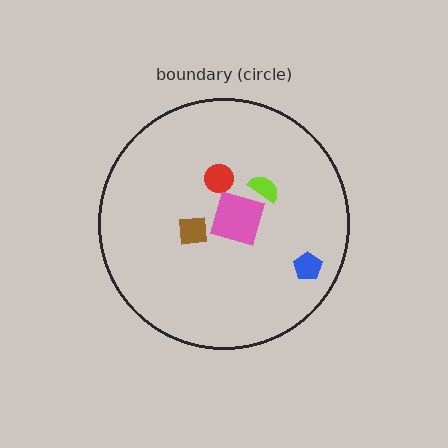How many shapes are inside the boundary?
5 inside, 0 outside.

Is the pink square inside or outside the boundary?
Inside.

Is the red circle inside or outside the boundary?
Inside.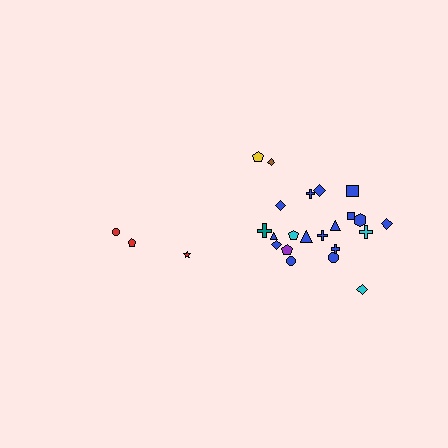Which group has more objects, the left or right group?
The right group.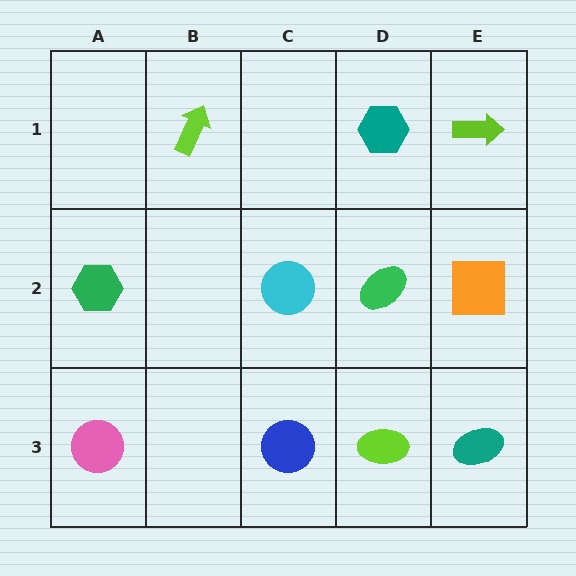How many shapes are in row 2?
4 shapes.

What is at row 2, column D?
A green ellipse.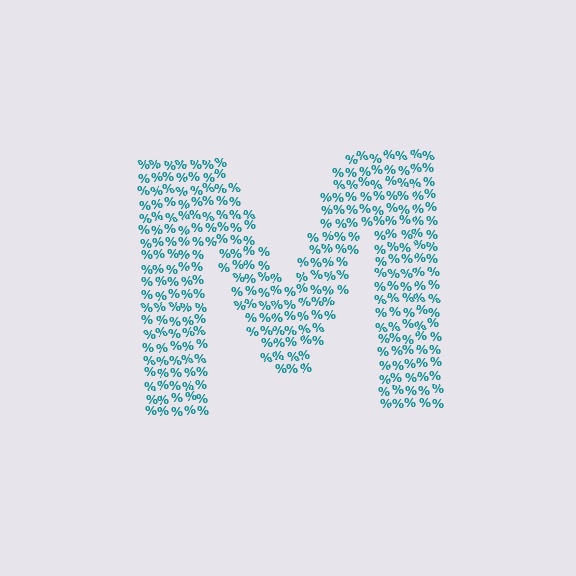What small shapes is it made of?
It is made of small percent signs.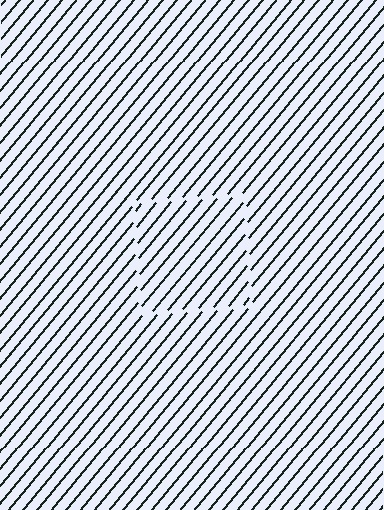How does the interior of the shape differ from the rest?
The interior of the shape contains the same grating, shifted by half a period — the contour is defined by the phase discontinuity where line-ends from the inner and outer gratings abut.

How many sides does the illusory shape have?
4 sides — the line-ends trace a square.